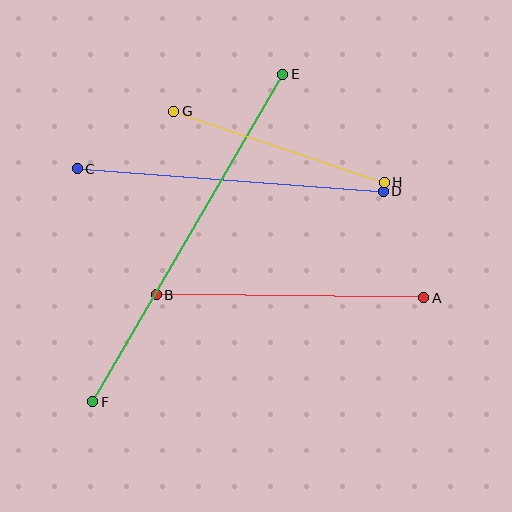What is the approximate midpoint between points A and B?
The midpoint is at approximately (290, 296) pixels.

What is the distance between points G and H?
The distance is approximately 222 pixels.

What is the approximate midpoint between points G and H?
The midpoint is at approximately (279, 147) pixels.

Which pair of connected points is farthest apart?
Points E and F are farthest apart.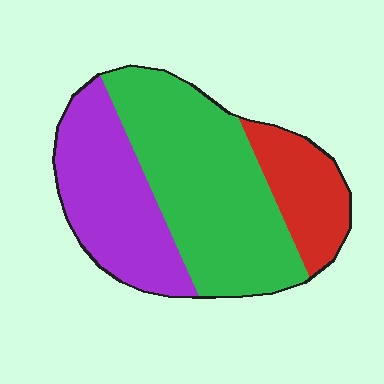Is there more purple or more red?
Purple.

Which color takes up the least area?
Red, at roughly 20%.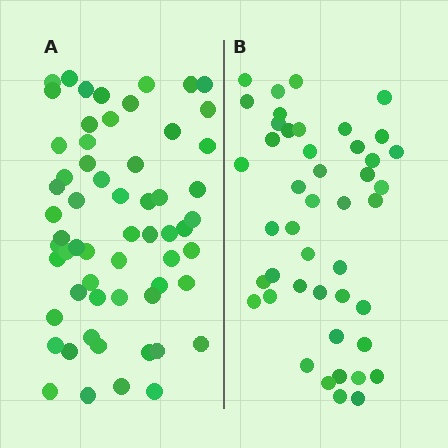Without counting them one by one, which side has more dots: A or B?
Region A (the left region) has more dots.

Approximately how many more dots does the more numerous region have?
Region A has approximately 15 more dots than region B.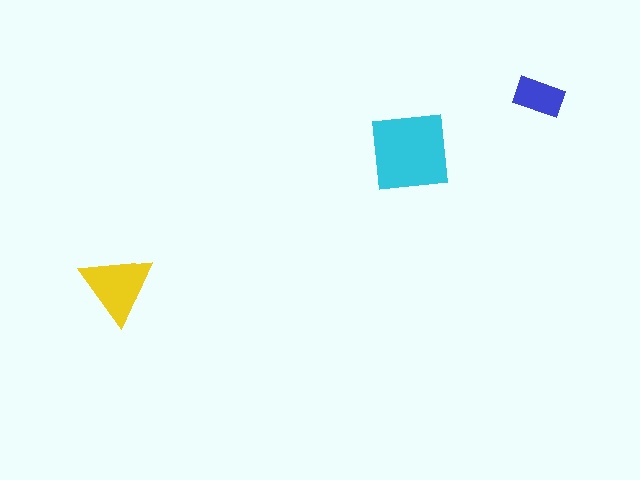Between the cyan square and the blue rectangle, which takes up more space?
The cyan square.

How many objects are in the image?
There are 3 objects in the image.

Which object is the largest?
The cyan square.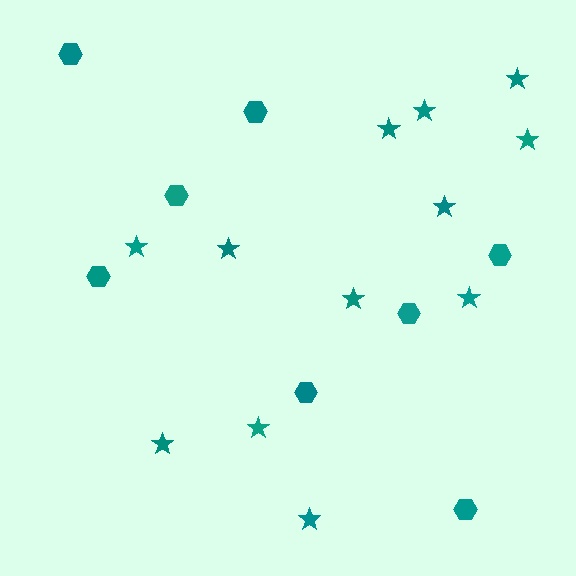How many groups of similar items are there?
There are 2 groups: one group of hexagons (8) and one group of stars (12).